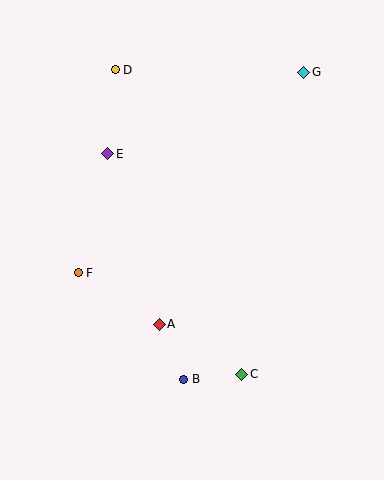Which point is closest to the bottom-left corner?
Point B is closest to the bottom-left corner.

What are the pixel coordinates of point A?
Point A is at (159, 324).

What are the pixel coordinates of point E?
Point E is at (107, 154).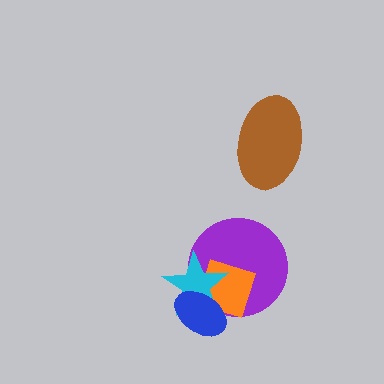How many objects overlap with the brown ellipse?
0 objects overlap with the brown ellipse.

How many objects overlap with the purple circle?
3 objects overlap with the purple circle.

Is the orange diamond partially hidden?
Yes, it is partially covered by another shape.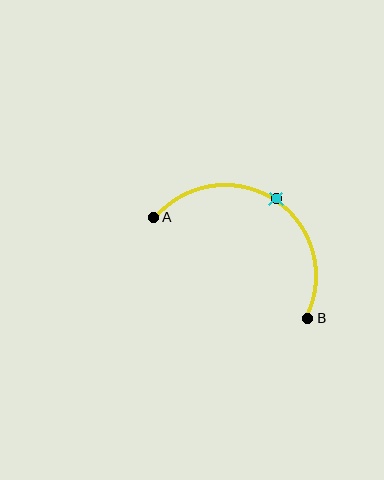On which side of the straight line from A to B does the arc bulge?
The arc bulges above the straight line connecting A and B.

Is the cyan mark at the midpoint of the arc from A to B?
Yes. The cyan mark lies on the arc at equal arc-length from both A and B — it is the arc midpoint.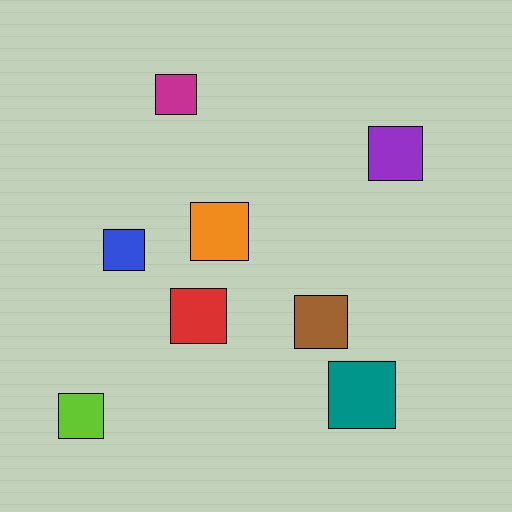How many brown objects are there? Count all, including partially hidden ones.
There is 1 brown object.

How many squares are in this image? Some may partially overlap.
There are 8 squares.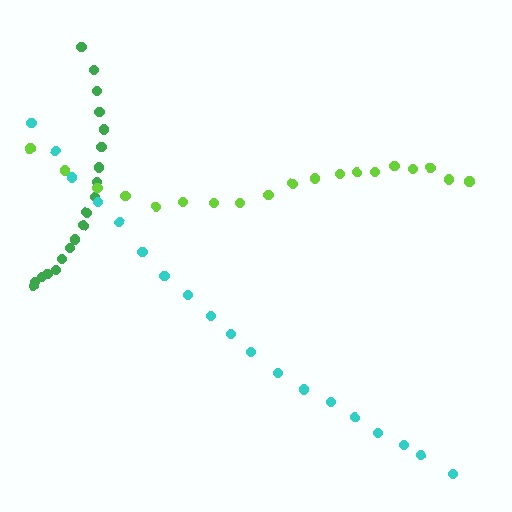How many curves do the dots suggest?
There are 3 distinct paths.